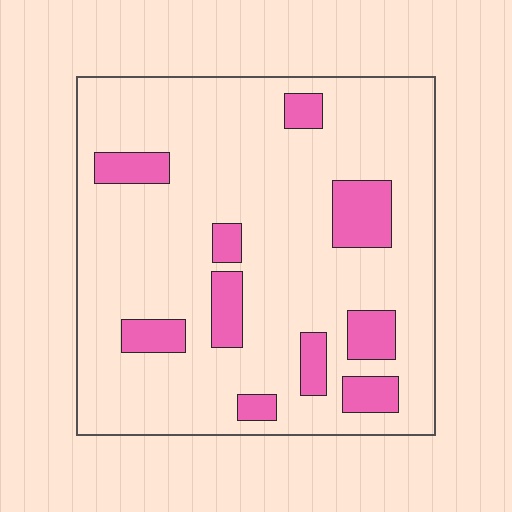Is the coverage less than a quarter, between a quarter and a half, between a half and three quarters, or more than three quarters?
Less than a quarter.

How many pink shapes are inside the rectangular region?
10.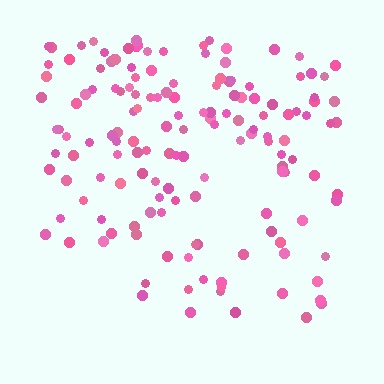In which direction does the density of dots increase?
From bottom to top, with the top side densest.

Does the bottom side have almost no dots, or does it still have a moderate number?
Still a moderate number, just noticeably fewer than the top.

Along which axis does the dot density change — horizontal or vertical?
Vertical.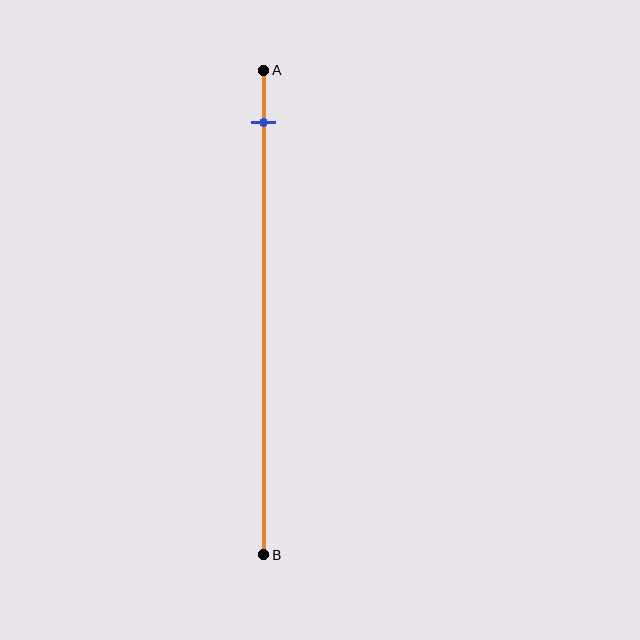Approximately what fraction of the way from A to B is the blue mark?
The blue mark is approximately 10% of the way from A to B.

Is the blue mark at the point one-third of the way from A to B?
No, the mark is at about 10% from A, not at the 33% one-third point.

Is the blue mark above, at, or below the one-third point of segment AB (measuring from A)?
The blue mark is above the one-third point of segment AB.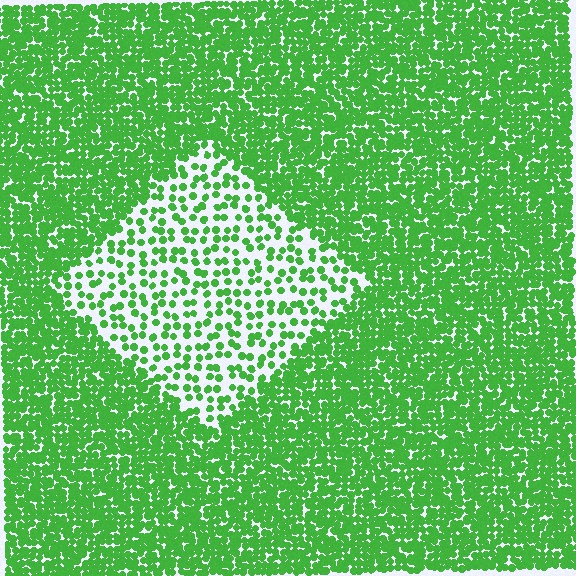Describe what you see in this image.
The image contains small green elements arranged at two different densities. A diamond-shaped region is visible where the elements are less densely packed than the surrounding area.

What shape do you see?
I see a diamond.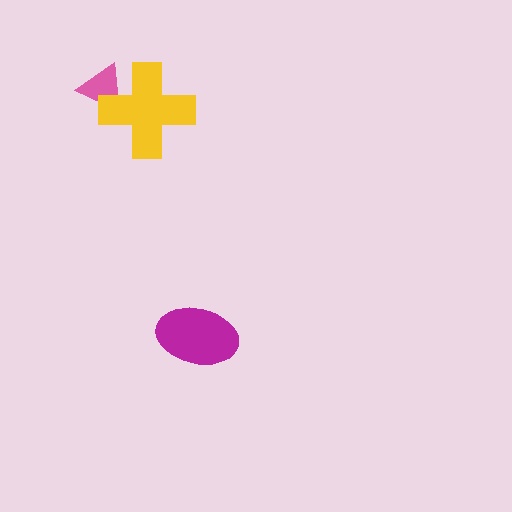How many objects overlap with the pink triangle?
1 object overlaps with the pink triangle.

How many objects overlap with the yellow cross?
1 object overlaps with the yellow cross.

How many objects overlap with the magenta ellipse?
0 objects overlap with the magenta ellipse.